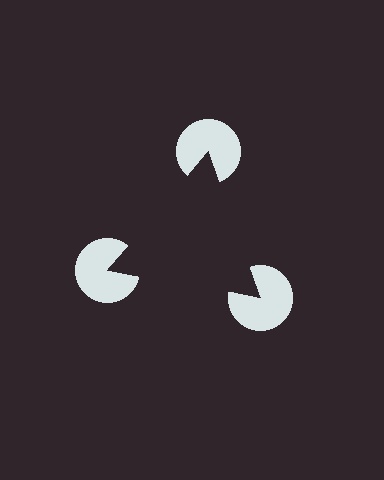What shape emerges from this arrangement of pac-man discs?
An illusory triangle — its edges are inferred from the aligned wedge cuts in the pac-man discs, not physically drawn.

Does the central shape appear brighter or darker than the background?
It typically appears slightly darker than the background, even though no actual brightness change is drawn.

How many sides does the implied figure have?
3 sides.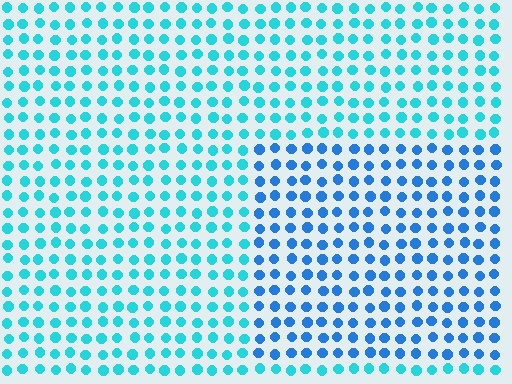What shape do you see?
I see a rectangle.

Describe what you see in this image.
The image is filled with small cyan elements in a uniform arrangement. A rectangle-shaped region is visible where the elements are tinted to a slightly different hue, forming a subtle color boundary.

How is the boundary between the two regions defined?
The boundary is defined purely by a slight shift in hue (about 30 degrees). Spacing, size, and orientation are identical on both sides.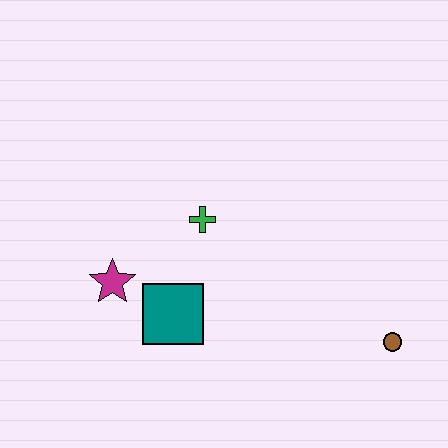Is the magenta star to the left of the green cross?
Yes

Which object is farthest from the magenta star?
The brown circle is farthest from the magenta star.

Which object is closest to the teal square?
The magenta star is closest to the teal square.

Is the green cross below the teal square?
No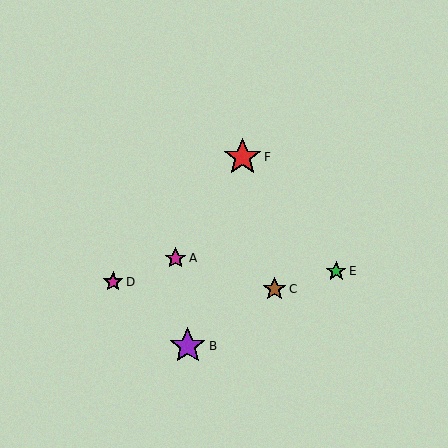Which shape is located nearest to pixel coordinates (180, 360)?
The purple star (labeled B) at (188, 346) is nearest to that location.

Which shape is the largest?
The red star (labeled F) is the largest.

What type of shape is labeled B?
Shape B is a purple star.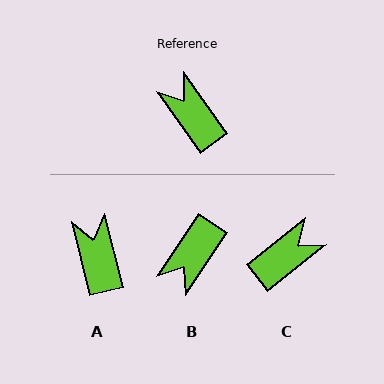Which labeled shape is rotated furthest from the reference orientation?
B, about 111 degrees away.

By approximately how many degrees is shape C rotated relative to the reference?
Approximately 87 degrees clockwise.